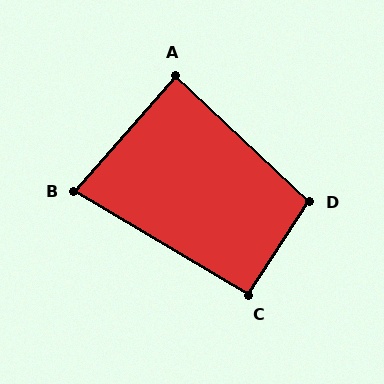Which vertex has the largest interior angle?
D, at approximately 100 degrees.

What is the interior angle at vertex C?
Approximately 92 degrees (approximately right).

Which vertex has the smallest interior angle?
B, at approximately 80 degrees.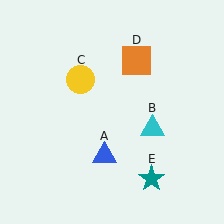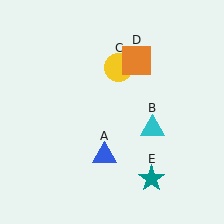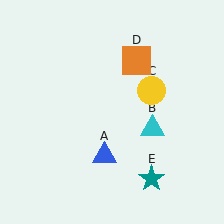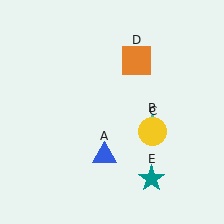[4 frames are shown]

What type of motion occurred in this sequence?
The yellow circle (object C) rotated clockwise around the center of the scene.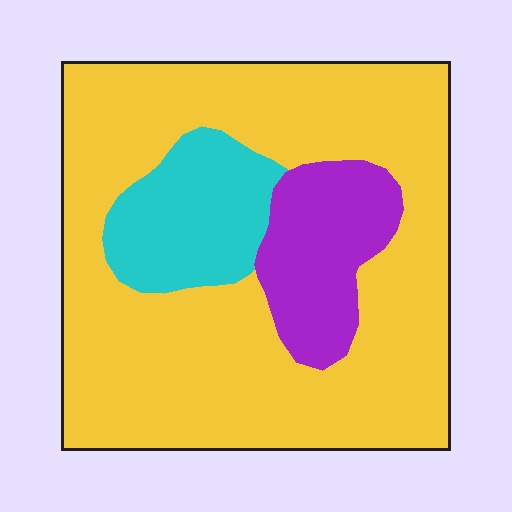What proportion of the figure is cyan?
Cyan takes up about one eighth (1/8) of the figure.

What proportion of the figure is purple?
Purple covers 14% of the figure.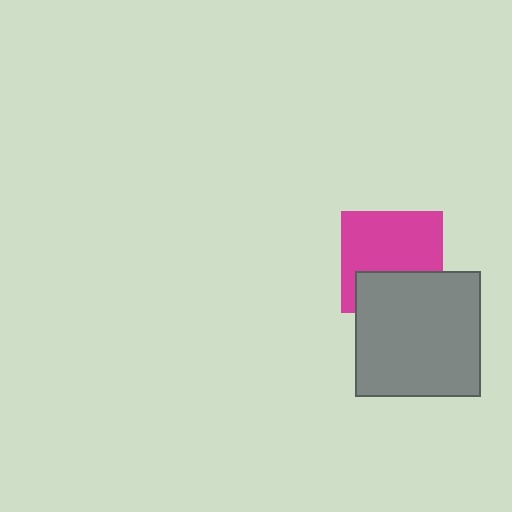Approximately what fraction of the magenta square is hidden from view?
Roughly 36% of the magenta square is hidden behind the gray square.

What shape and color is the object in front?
The object in front is a gray square.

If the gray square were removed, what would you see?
You would see the complete magenta square.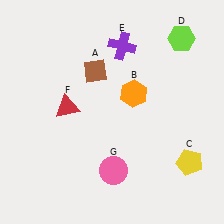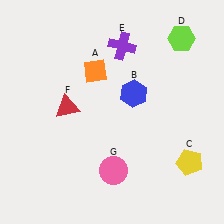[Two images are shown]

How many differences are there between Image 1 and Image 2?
There are 2 differences between the two images.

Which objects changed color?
A changed from brown to orange. B changed from orange to blue.